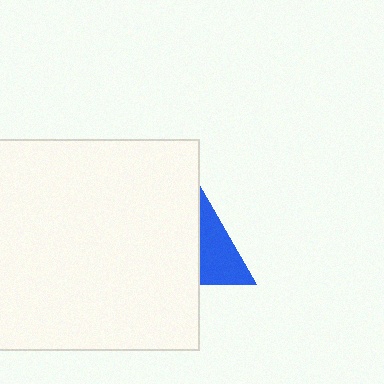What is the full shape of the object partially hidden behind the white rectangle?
The partially hidden object is a blue triangle.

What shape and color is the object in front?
The object in front is a white rectangle.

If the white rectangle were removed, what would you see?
You would see the complete blue triangle.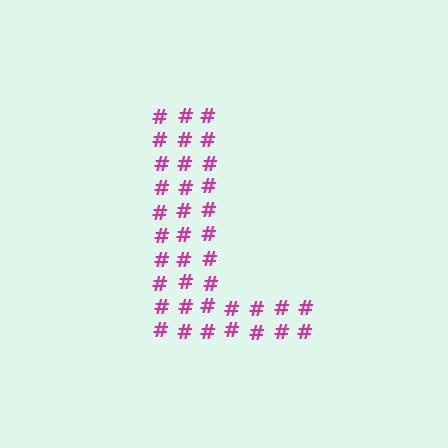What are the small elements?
The small elements are hash symbols.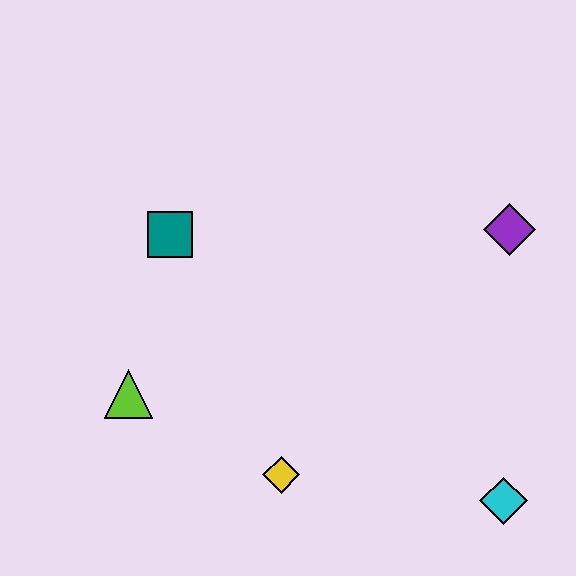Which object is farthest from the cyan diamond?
The teal square is farthest from the cyan diamond.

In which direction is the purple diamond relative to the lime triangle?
The purple diamond is to the right of the lime triangle.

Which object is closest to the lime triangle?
The teal square is closest to the lime triangle.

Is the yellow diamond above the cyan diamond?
Yes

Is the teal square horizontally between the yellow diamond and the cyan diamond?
No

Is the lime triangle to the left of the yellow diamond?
Yes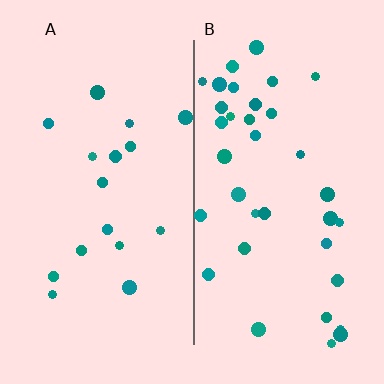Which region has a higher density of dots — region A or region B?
B (the right).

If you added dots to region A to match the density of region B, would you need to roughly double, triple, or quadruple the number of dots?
Approximately double.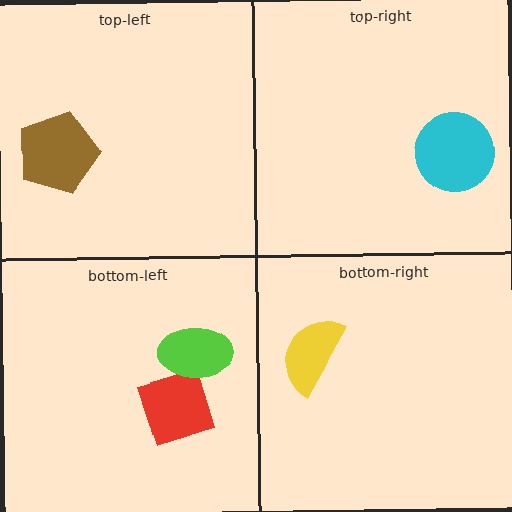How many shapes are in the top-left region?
1.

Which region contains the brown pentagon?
The top-left region.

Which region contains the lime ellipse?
The bottom-left region.